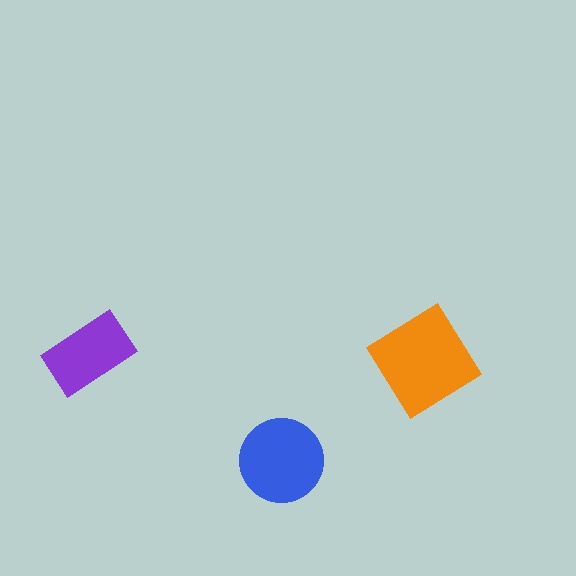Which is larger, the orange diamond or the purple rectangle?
The orange diamond.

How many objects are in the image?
There are 3 objects in the image.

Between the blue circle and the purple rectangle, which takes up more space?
The blue circle.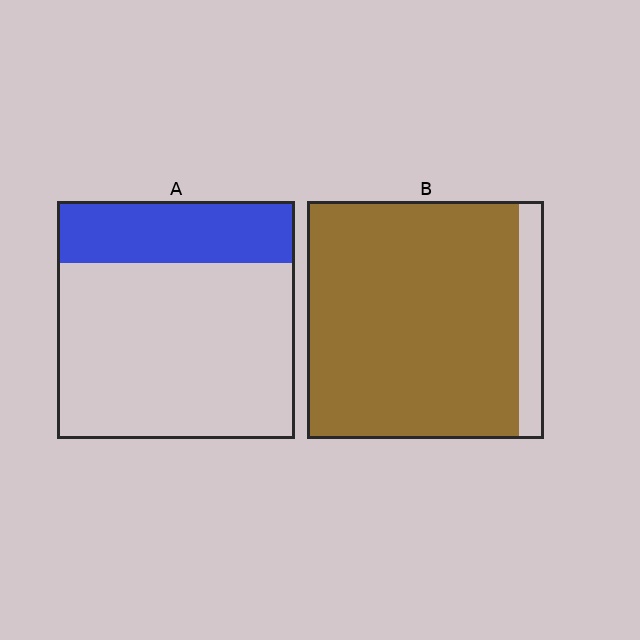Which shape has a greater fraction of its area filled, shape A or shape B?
Shape B.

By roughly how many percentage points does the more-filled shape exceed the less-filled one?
By roughly 65 percentage points (B over A).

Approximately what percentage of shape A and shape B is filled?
A is approximately 25% and B is approximately 90%.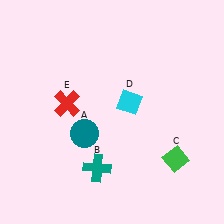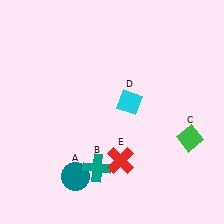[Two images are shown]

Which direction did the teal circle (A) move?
The teal circle (A) moved down.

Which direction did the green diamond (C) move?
The green diamond (C) moved up.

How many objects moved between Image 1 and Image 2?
3 objects moved between the two images.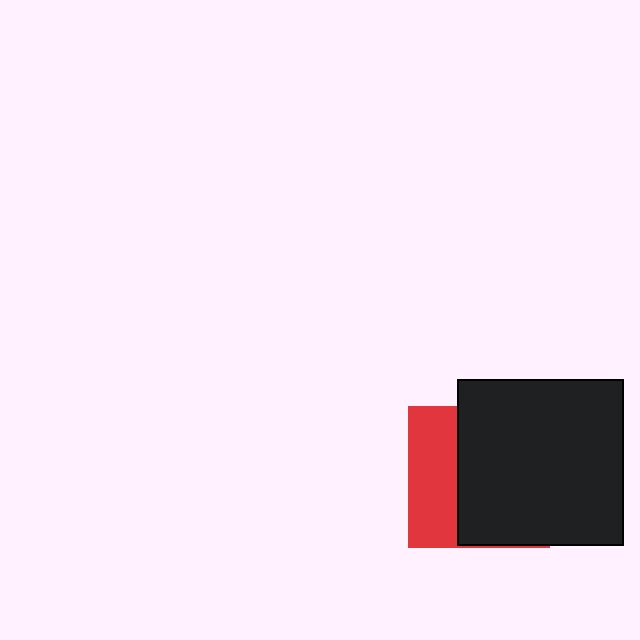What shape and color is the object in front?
The object in front is a black square.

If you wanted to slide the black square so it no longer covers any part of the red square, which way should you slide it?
Slide it right — that is the most direct way to separate the two shapes.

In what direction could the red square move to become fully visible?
The red square could move left. That would shift it out from behind the black square entirely.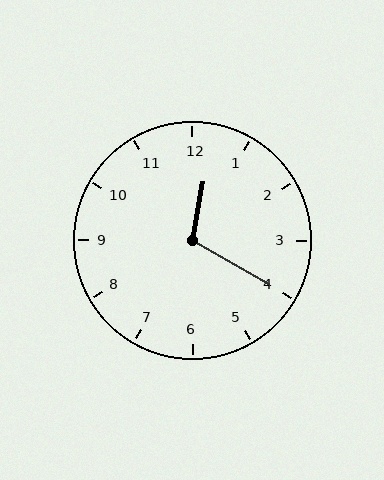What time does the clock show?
12:20.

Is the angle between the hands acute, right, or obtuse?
It is obtuse.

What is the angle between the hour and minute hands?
Approximately 110 degrees.